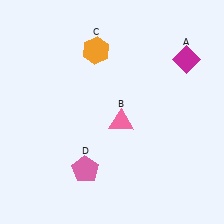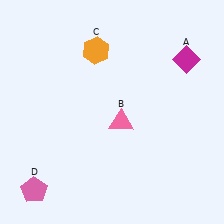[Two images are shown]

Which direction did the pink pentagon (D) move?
The pink pentagon (D) moved left.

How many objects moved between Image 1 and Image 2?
1 object moved between the two images.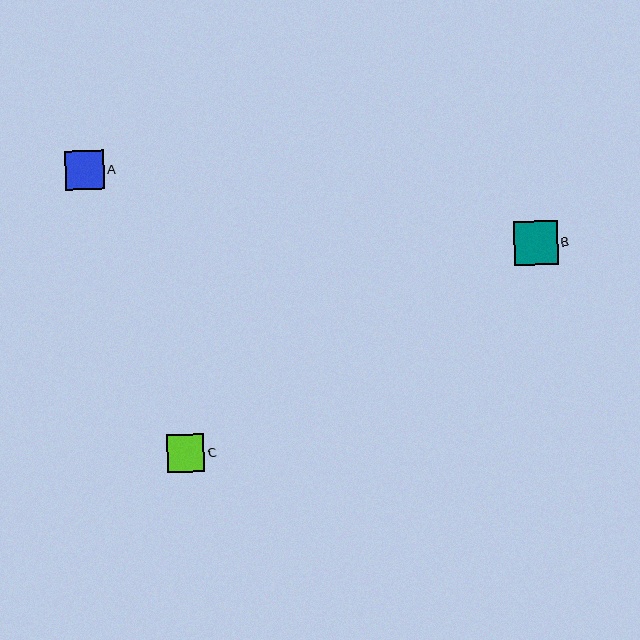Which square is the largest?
Square B is the largest with a size of approximately 44 pixels.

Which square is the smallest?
Square C is the smallest with a size of approximately 37 pixels.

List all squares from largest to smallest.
From largest to smallest: B, A, C.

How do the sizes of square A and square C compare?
Square A and square C are approximately the same size.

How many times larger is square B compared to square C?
Square B is approximately 1.2 times the size of square C.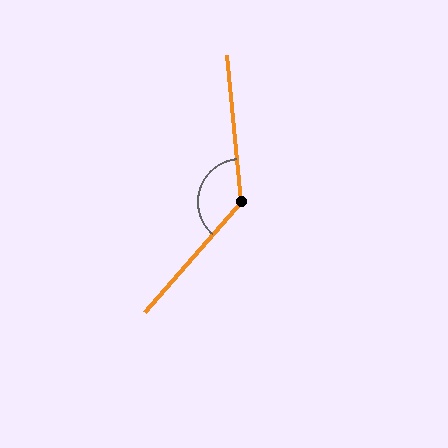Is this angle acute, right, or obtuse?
It is obtuse.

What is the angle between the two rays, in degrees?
Approximately 133 degrees.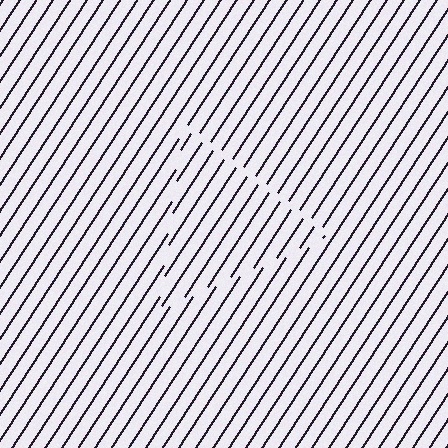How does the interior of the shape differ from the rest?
The interior of the shape contains the same grating, shifted by half a period — the contour is defined by the phase discontinuity where line-ends from the inner and outer gratings abut.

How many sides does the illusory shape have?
3 sides — the line-ends trace a triangle.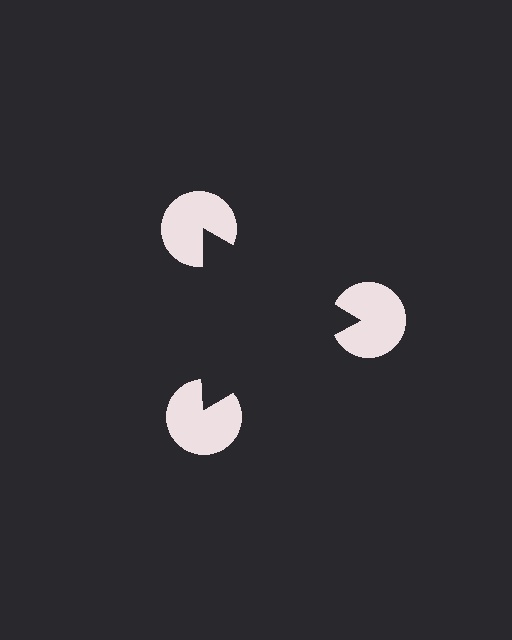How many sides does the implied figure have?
3 sides.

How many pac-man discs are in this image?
There are 3 — one at each vertex of the illusory triangle.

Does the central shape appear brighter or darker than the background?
It typically appears slightly darker than the background, even though no actual brightness change is drawn.